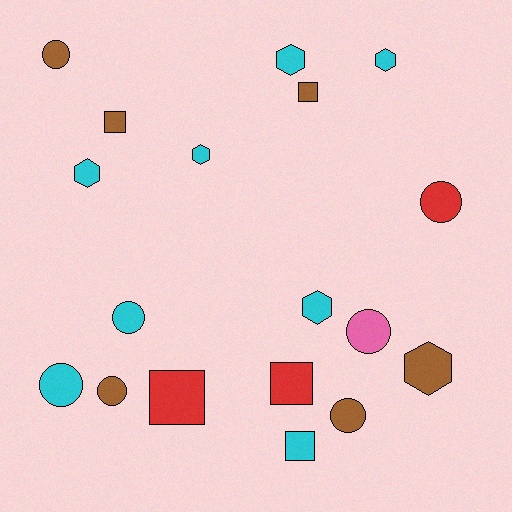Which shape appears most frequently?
Circle, with 7 objects.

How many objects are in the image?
There are 18 objects.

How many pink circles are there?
There is 1 pink circle.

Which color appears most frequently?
Cyan, with 8 objects.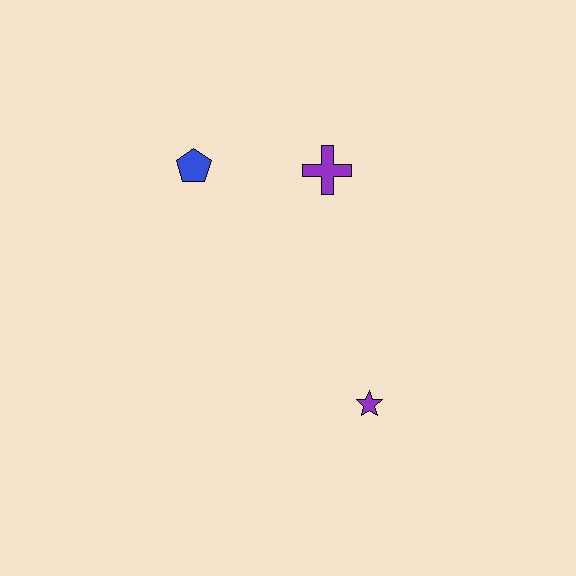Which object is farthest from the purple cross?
The purple star is farthest from the purple cross.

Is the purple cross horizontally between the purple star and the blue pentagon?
Yes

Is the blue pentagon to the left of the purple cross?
Yes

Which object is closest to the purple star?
The purple cross is closest to the purple star.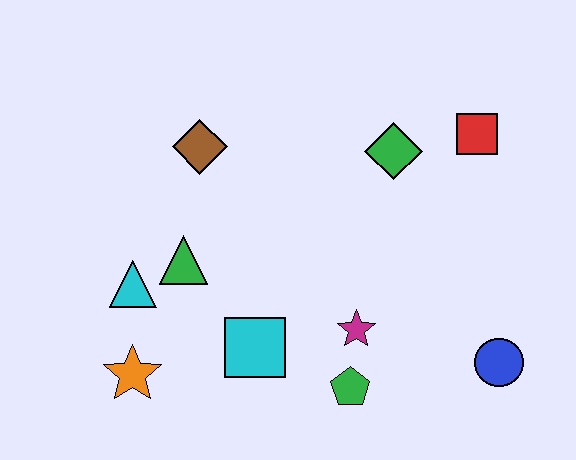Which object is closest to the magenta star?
The green pentagon is closest to the magenta star.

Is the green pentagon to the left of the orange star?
No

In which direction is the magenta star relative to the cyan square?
The magenta star is to the right of the cyan square.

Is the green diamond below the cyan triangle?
No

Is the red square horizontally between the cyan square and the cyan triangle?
No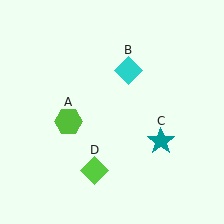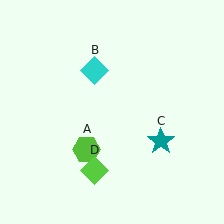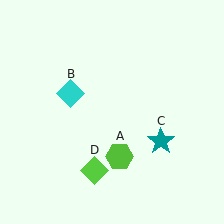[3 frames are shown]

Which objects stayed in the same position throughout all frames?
Teal star (object C) and lime diamond (object D) remained stationary.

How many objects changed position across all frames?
2 objects changed position: lime hexagon (object A), cyan diamond (object B).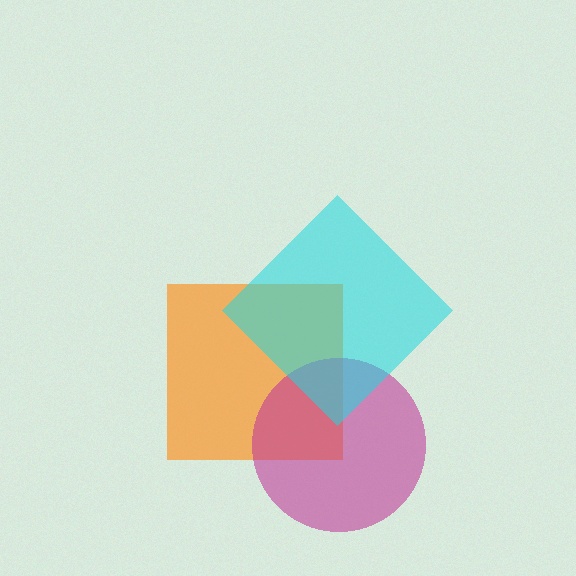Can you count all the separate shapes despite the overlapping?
Yes, there are 3 separate shapes.